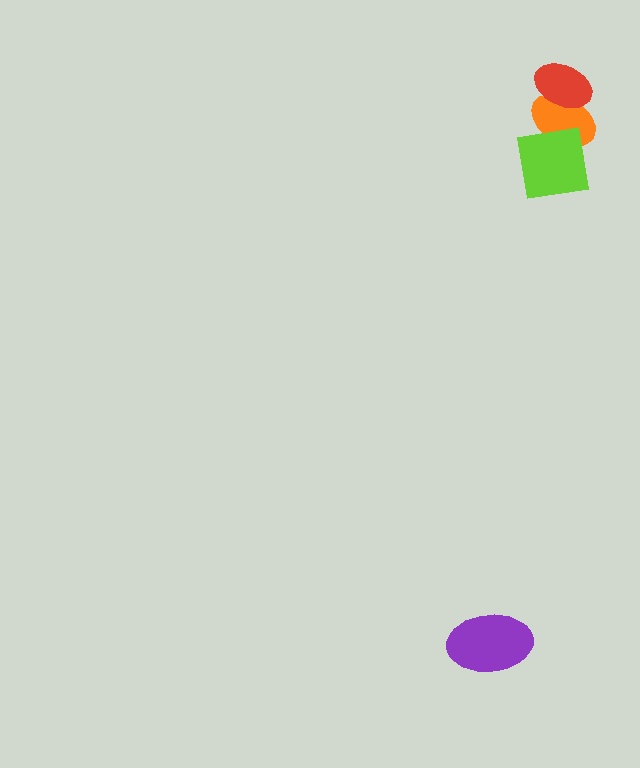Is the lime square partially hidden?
No, no other shape covers it.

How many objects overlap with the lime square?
1 object overlaps with the lime square.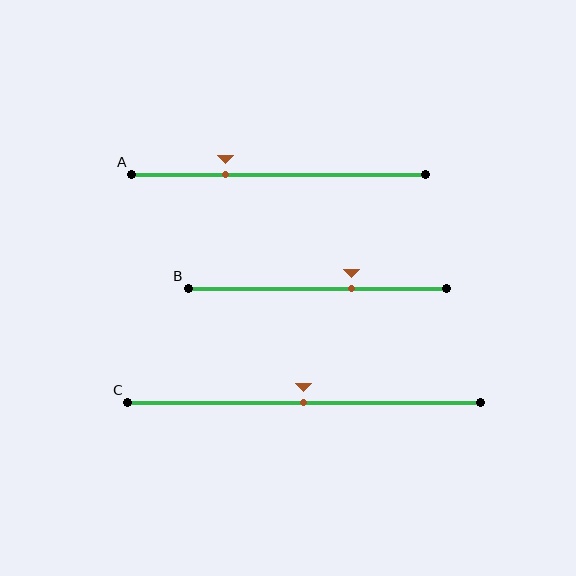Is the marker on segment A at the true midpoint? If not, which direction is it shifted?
No, the marker on segment A is shifted to the left by about 18% of the segment length.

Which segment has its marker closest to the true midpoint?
Segment C has its marker closest to the true midpoint.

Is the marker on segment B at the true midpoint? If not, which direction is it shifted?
No, the marker on segment B is shifted to the right by about 13% of the segment length.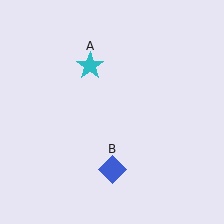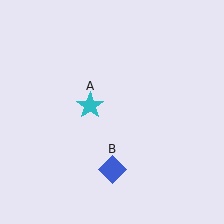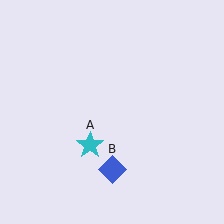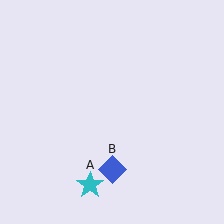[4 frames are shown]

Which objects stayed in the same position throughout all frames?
Blue diamond (object B) remained stationary.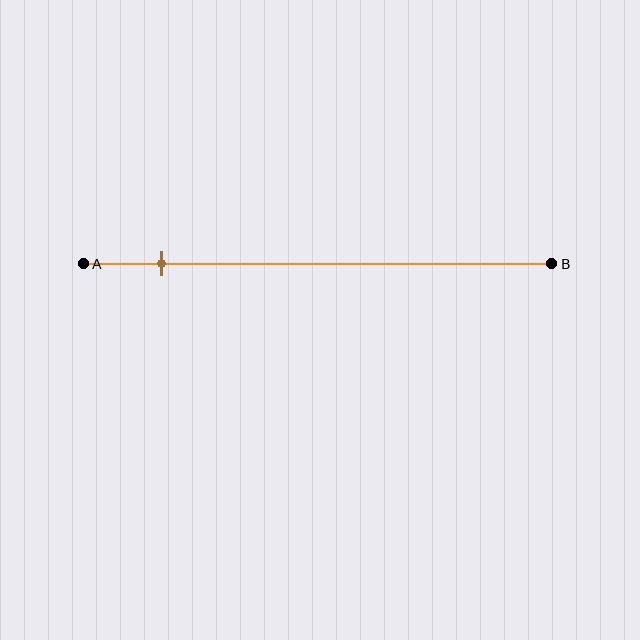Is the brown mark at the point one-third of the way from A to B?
No, the mark is at about 15% from A, not at the 33% one-third point.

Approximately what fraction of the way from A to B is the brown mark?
The brown mark is approximately 15% of the way from A to B.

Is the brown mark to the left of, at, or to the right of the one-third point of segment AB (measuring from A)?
The brown mark is to the left of the one-third point of segment AB.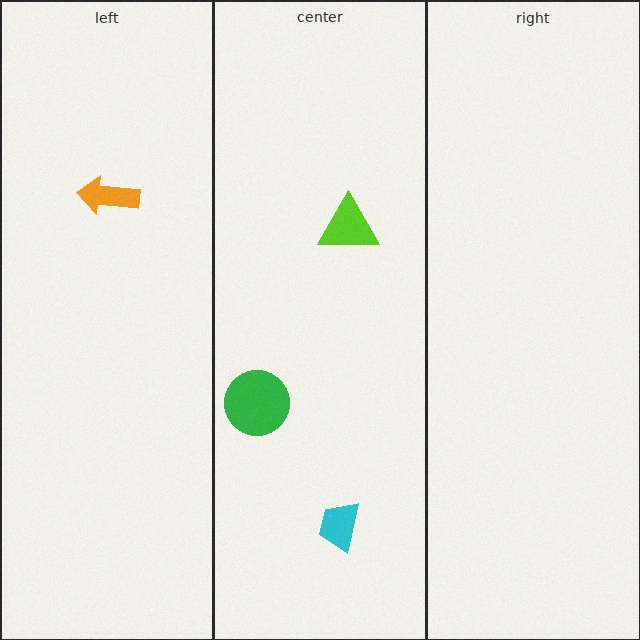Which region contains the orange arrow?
The left region.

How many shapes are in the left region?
1.